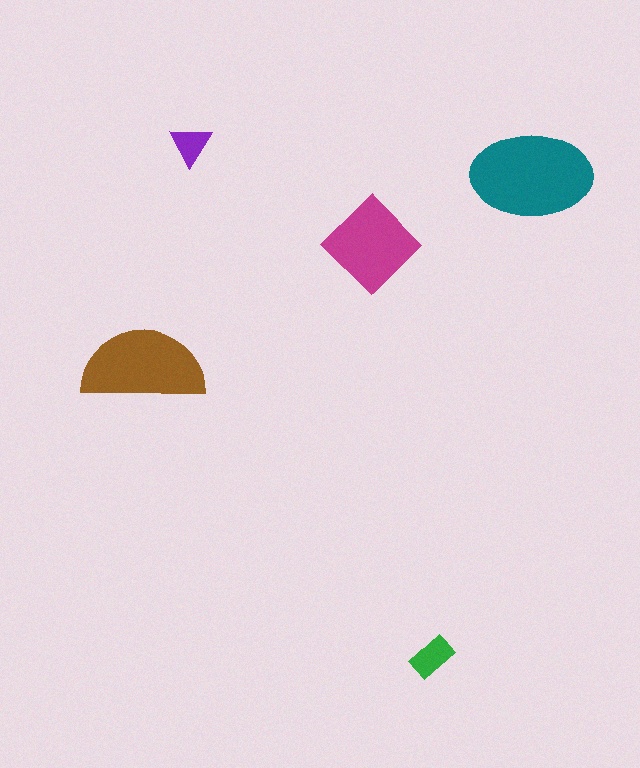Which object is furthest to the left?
The brown semicircle is leftmost.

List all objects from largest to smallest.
The teal ellipse, the brown semicircle, the magenta diamond, the green rectangle, the purple triangle.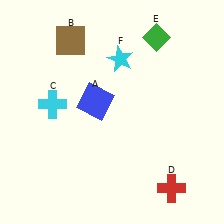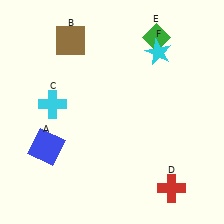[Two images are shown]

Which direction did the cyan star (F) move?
The cyan star (F) moved right.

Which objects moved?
The objects that moved are: the blue square (A), the cyan star (F).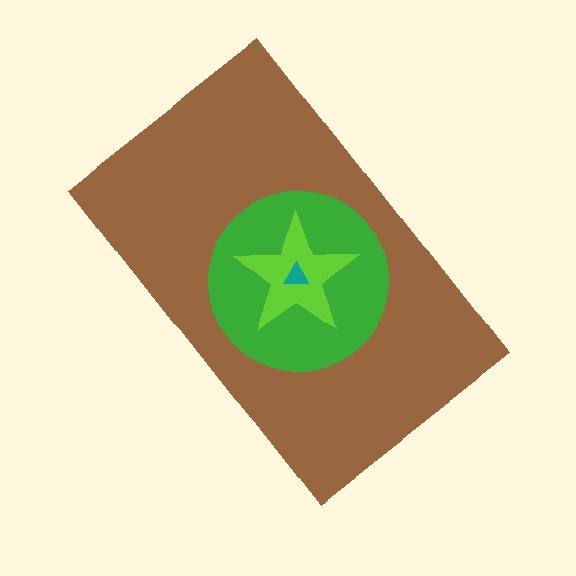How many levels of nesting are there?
4.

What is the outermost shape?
The brown rectangle.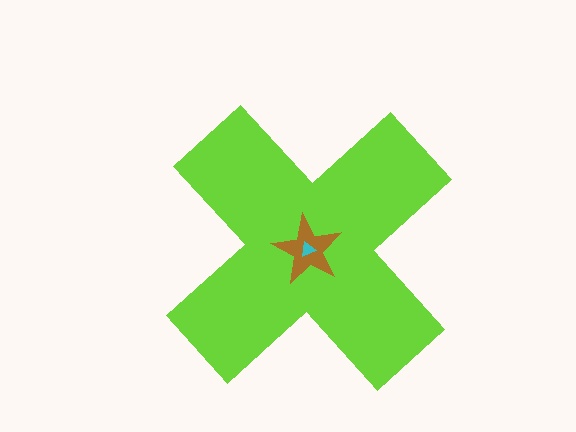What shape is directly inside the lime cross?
The brown star.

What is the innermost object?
The cyan triangle.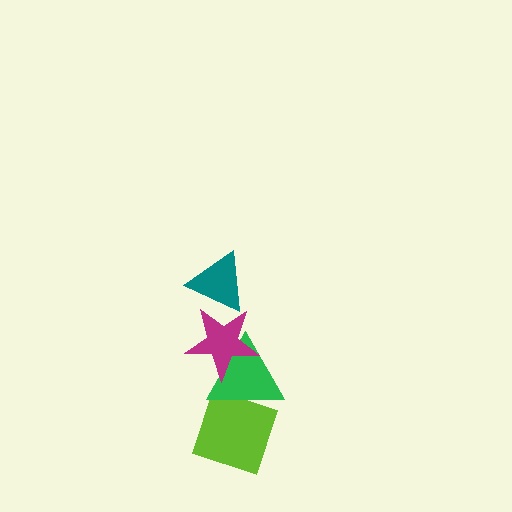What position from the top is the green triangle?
The green triangle is 3rd from the top.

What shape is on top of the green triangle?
The magenta star is on top of the green triangle.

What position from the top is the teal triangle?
The teal triangle is 1st from the top.